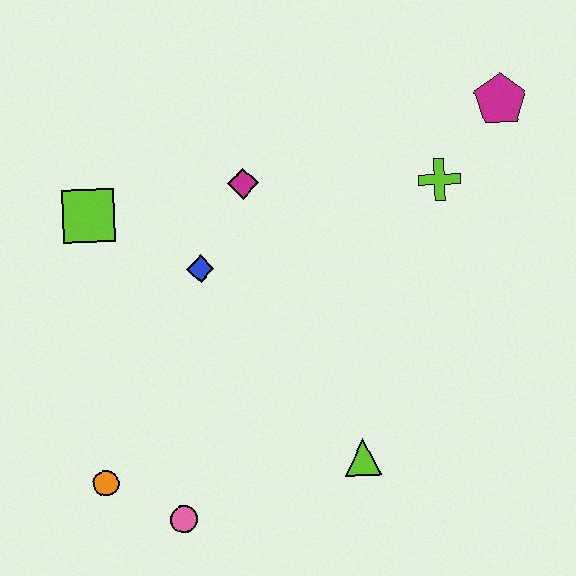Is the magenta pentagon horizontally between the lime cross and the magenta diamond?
No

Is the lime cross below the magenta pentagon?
Yes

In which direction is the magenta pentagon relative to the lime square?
The magenta pentagon is to the right of the lime square.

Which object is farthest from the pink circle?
The magenta pentagon is farthest from the pink circle.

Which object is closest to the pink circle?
The orange circle is closest to the pink circle.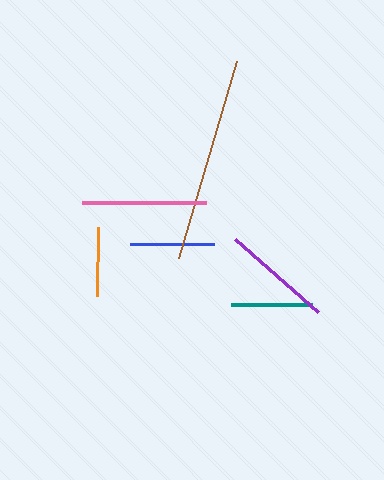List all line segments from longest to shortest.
From longest to shortest: brown, pink, purple, blue, teal, orange.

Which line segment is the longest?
The brown line is the longest at approximately 205 pixels.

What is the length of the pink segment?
The pink segment is approximately 124 pixels long.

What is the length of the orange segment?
The orange segment is approximately 69 pixels long.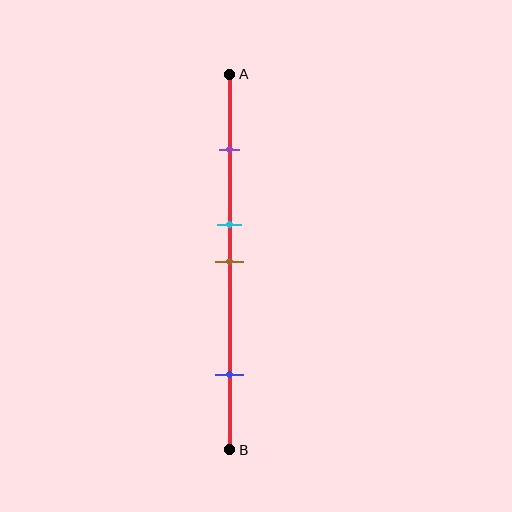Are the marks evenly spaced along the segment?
No, the marks are not evenly spaced.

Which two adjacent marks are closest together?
The cyan and brown marks are the closest adjacent pair.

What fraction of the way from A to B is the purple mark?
The purple mark is approximately 20% (0.2) of the way from A to B.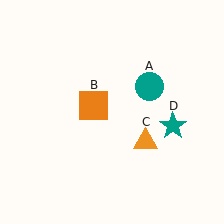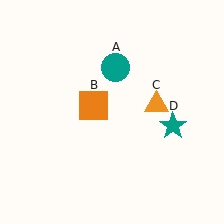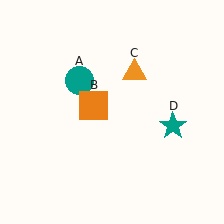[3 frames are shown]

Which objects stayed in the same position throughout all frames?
Orange square (object B) and teal star (object D) remained stationary.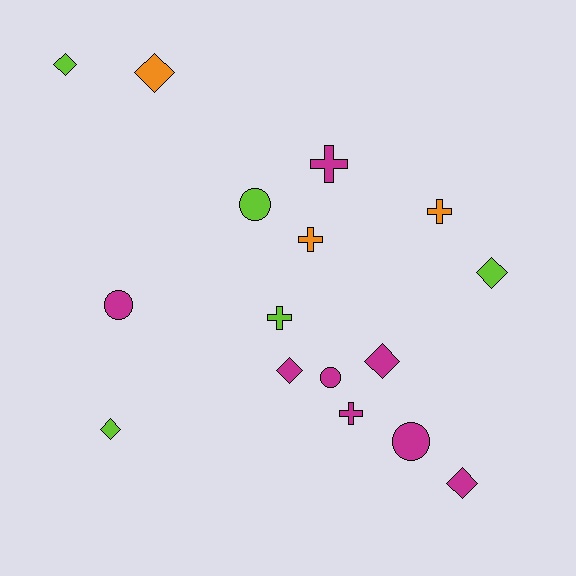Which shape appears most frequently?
Diamond, with 7 objects.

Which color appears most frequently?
Magenta, with 8 objects.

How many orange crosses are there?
There are 2 orange crosses.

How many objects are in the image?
There are 16 objects.